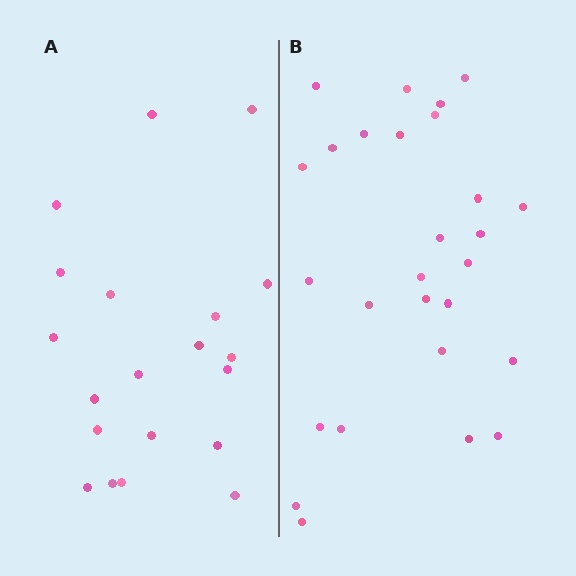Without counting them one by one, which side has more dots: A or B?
Region B (the right region) has more dots.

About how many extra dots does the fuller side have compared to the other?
Region B has roughly 8 or so more dots than region A.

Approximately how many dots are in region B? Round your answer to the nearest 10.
About 30 dots. (The exact count is 27, which rounds to 30.)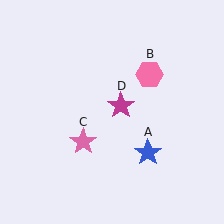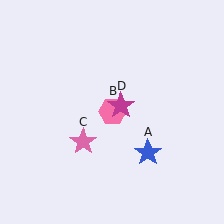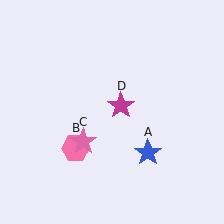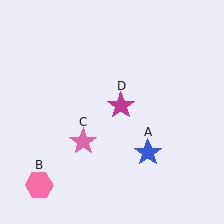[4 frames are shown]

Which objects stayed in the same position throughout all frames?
Blue star (object A) and pink star (object C) and magenta star (object D) remained stationary.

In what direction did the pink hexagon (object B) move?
The pink hexagon (object B) moved down and to the left.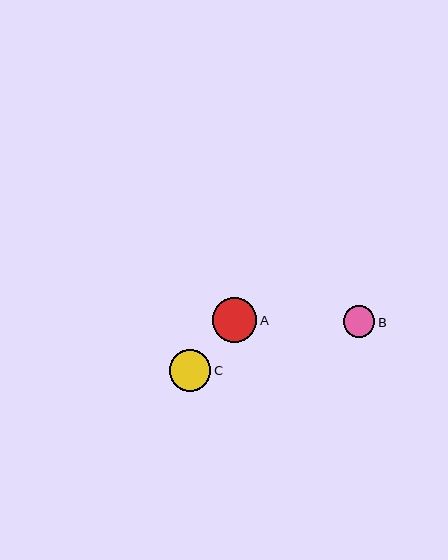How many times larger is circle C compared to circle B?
Circle C is approximately 1.3 times the size of circle B.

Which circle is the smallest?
Circle B is the smallest with a size of approximately 32 pixels.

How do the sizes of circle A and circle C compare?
Circle A and circle C are approximately the same size.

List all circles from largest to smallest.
From largest to smallest: A, C, B.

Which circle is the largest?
Circle A is the largest with a size of approximately 45 pixels.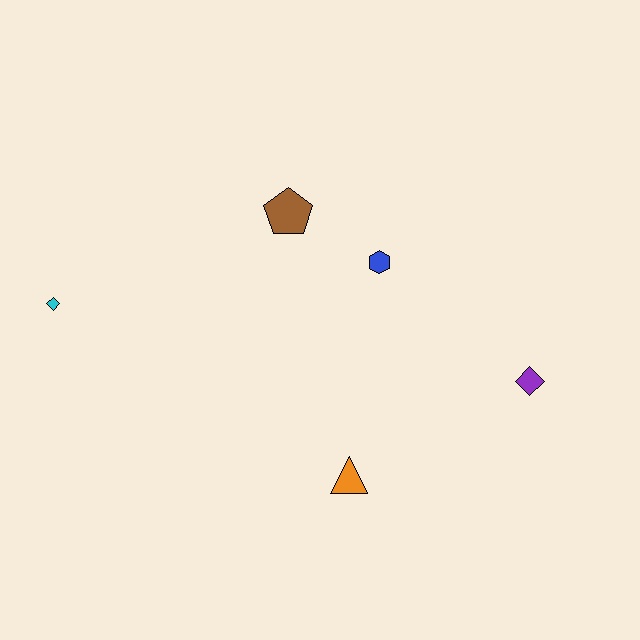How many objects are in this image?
There are 5 objects.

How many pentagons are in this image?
There is 1 pentagon.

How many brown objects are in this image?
There is 1 brown object.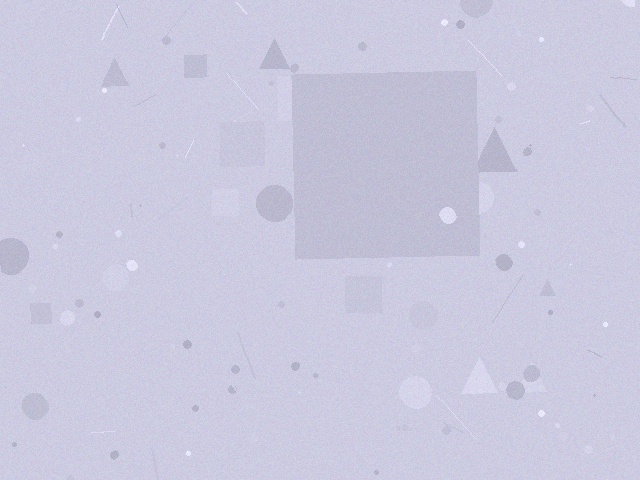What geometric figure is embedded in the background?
A square is embedded in the background.